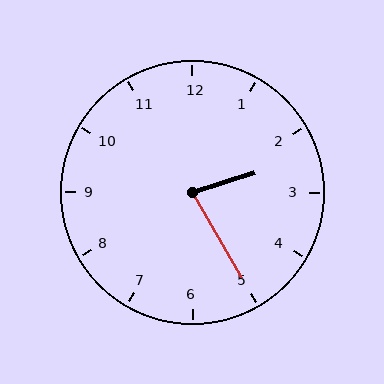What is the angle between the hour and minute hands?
Approximately 78 degrees.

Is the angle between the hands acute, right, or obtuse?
It is acute.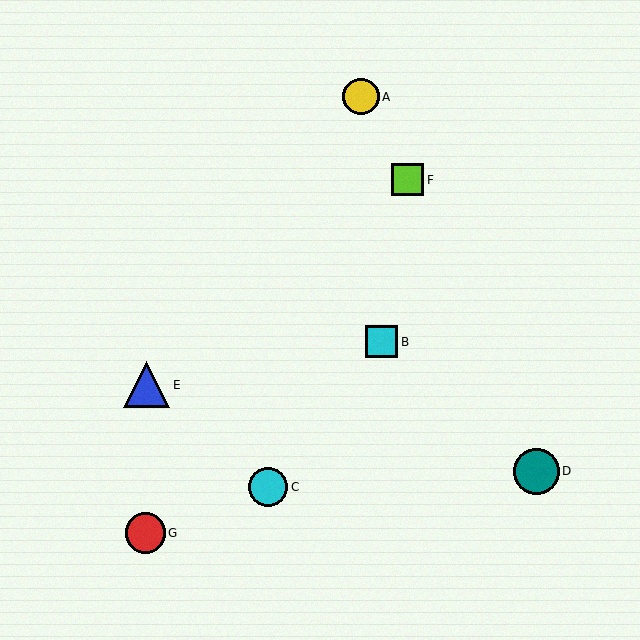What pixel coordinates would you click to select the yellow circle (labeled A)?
Click at (361, 97) to select the yellow circle A.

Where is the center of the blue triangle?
The center of the blue triangle is at (147, 385).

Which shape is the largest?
The blue triangle (labeled E) is the largest.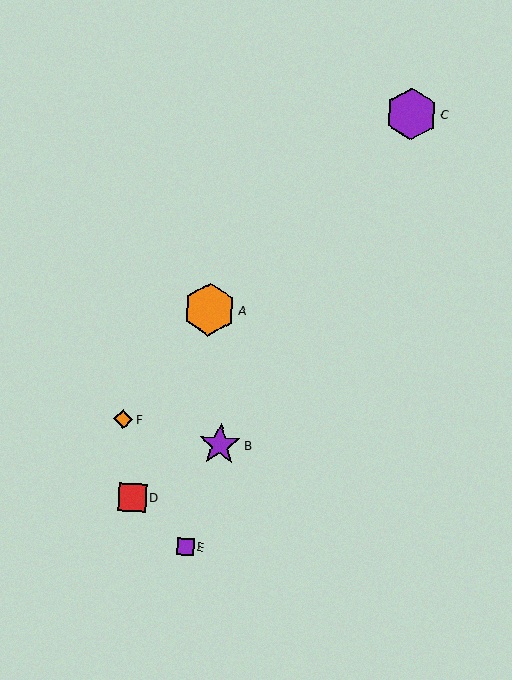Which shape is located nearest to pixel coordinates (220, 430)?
The purple star (labeled B) at (220, 445) is nearest to that location.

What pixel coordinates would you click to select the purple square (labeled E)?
Click at (185, 547) to select the purple square E.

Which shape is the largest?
The orange hexagon (labeled A) is the largest.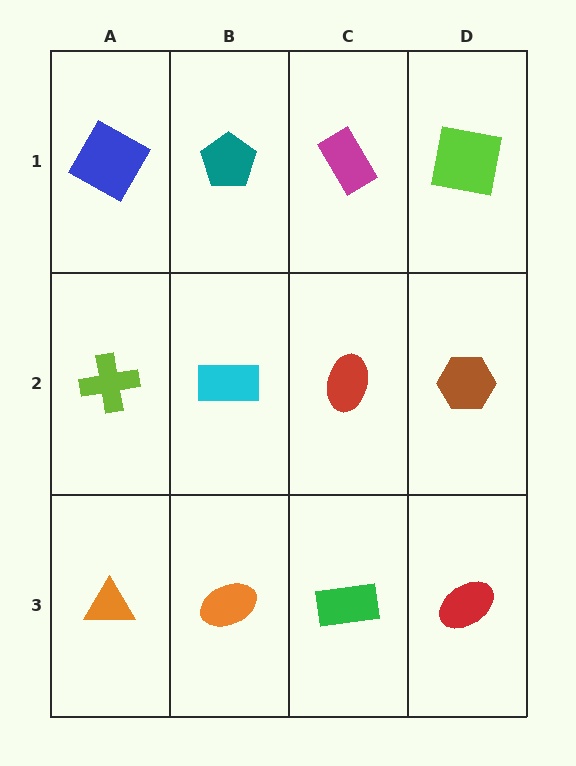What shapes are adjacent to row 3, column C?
A red ellipse (row 2, column C), an orange ellipse (row 3, column B), a red ellipse (row 3, column D).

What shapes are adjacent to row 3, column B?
A cyan rectangle (row 2, column B), an orange triangle (row 3, column A), a green rectangle (row 3, column C).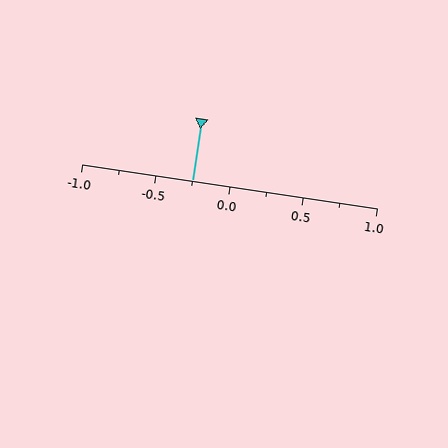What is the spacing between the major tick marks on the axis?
The major ticks are spaced 0.5 apart.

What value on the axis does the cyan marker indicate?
The marker indicates approximately -0.25.